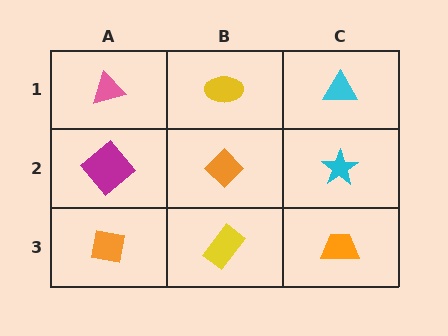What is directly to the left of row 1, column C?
A yellow ellipse.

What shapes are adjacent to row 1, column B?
An orange diamond (row 2, column B), a pink triangle (row 1, column A), a cyan triangle (row 1, column C).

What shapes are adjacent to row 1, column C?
A cyan star (row 2, column C), a yellow ellipse (row 1, column B).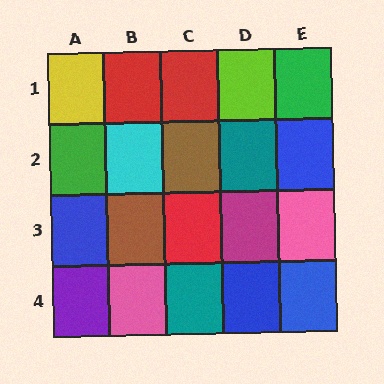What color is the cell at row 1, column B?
Red.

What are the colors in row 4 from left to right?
Purple, pink, teal, blue, blue.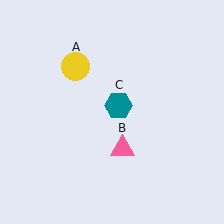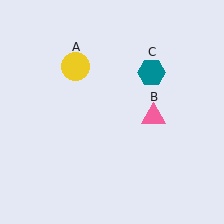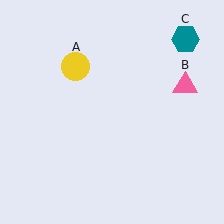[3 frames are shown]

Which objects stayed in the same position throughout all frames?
Yellow circle (object A) remained stationary.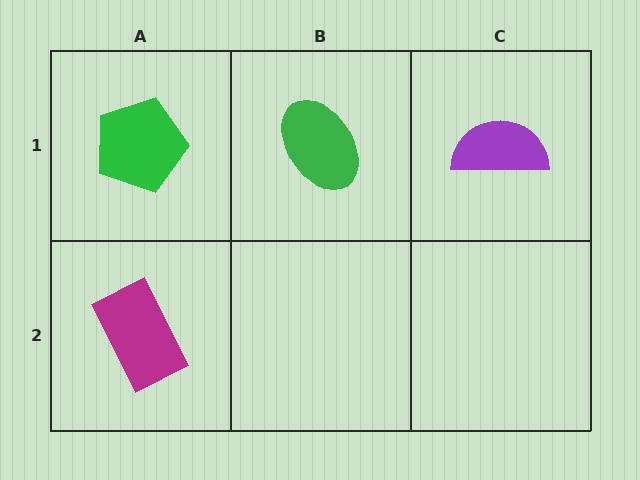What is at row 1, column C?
A purple semicircle.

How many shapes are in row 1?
3 shapes.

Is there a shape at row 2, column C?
No, that cell is empty.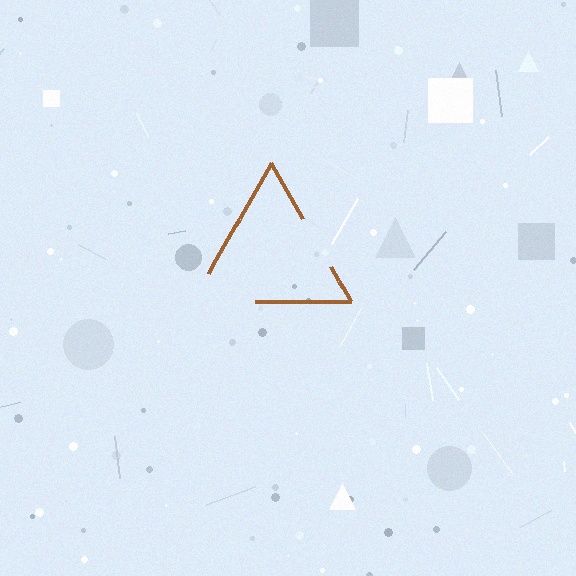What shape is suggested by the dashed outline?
The dashed outline suggests a triangle.